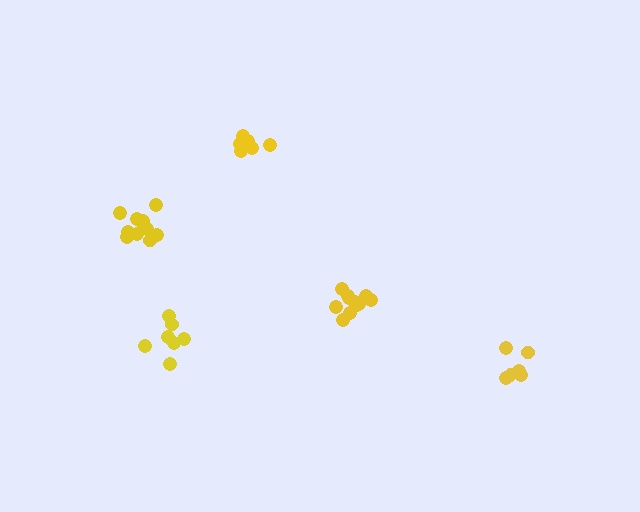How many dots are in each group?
Group 1: 8 dots, Group 2: 7 dots, Group 3: 12 dots, Group 4: 11 dots, Group 5: 6 dots (44 total).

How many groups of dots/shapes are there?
There are 5 groups.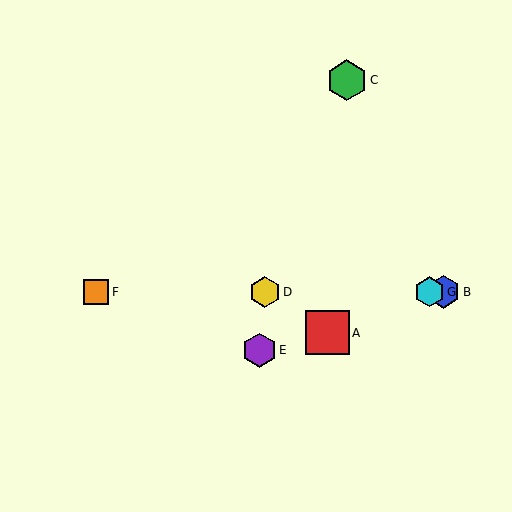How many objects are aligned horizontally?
4 objects (B, D, F, G) are aligned horizontally.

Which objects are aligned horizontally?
Objects B, D, F, G are aligned horizontally.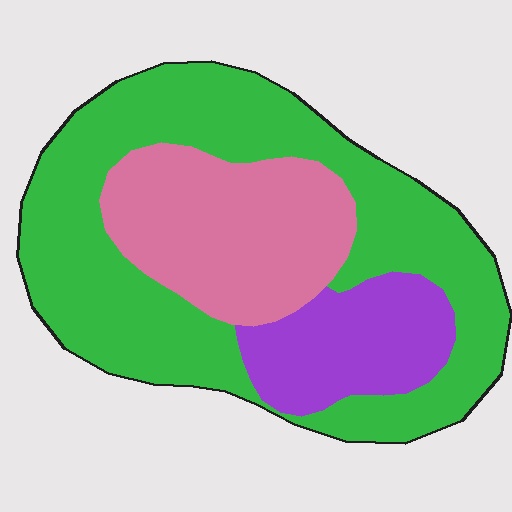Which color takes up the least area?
Purple, at roughly 15%.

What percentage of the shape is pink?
Pink takes up between a quarter and a half of the shape.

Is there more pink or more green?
Green.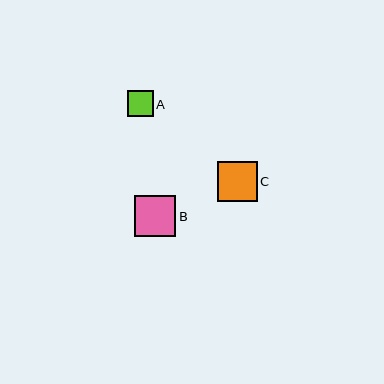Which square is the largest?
Square B is the largest with a size of approximately 41 pixels.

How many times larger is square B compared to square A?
Square B is approximately 1.6 times the size of square A.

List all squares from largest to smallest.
From largest to smallest: B, C, A.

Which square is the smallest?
Square A is the smallest with a size of approximately 26 pixels.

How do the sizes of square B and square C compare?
Square B and square C are approximately the same size.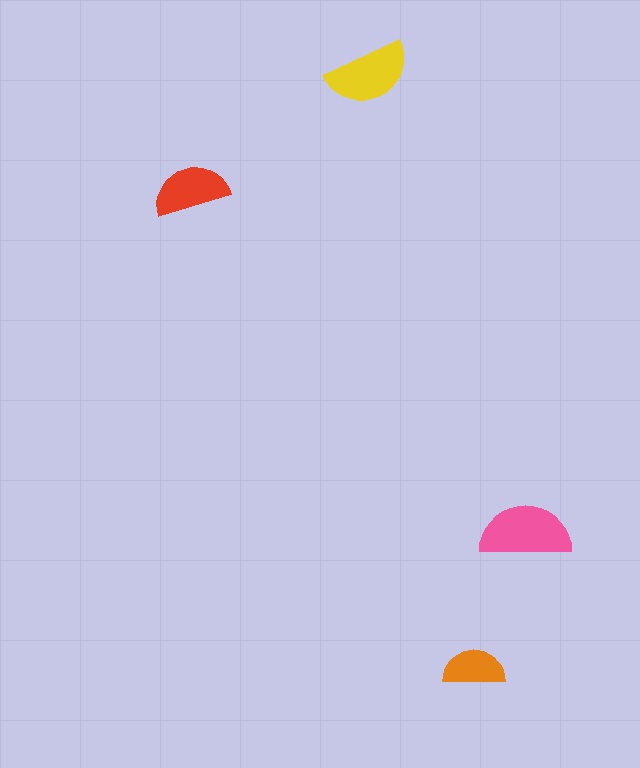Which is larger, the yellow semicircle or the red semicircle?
The yellow one.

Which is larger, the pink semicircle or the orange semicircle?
The pink one.